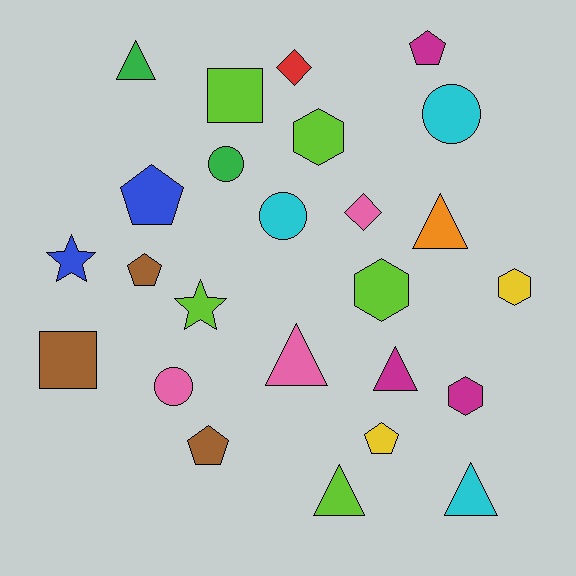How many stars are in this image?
There are 2 stars.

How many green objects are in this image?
There are 2 green objects.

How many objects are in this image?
There are 25 objects.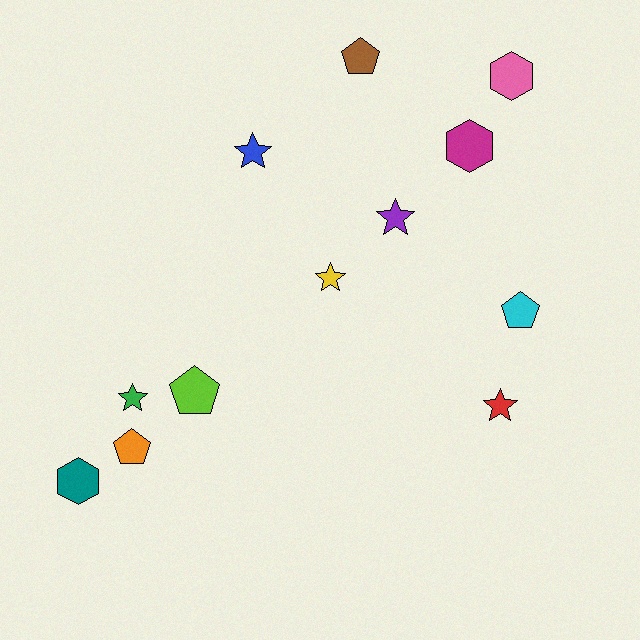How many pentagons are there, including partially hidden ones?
There are 4 pentagons.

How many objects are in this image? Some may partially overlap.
There are 12 objects.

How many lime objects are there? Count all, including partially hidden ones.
There is 1 lime object.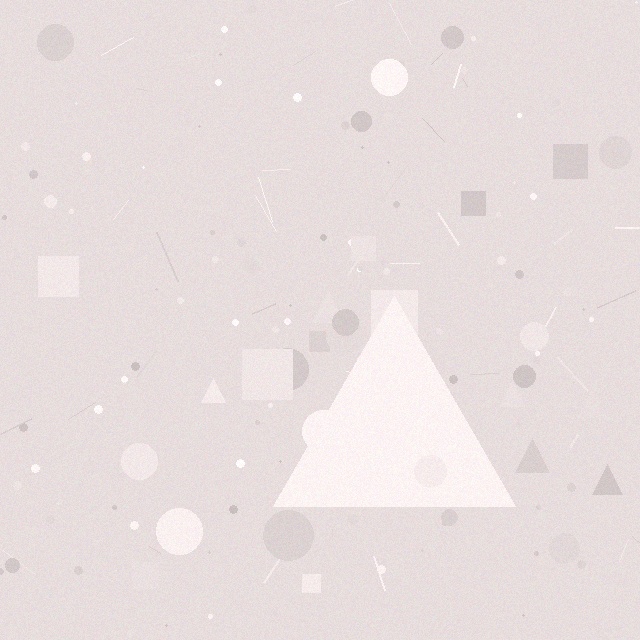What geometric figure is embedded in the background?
A triangle is embedded in the background.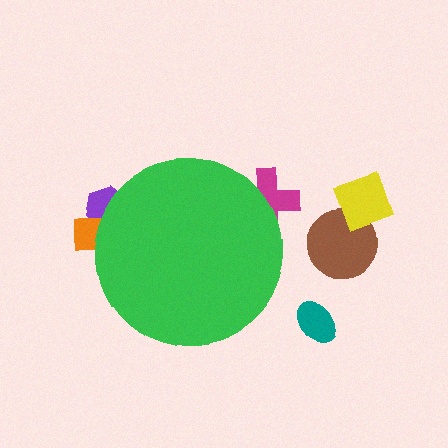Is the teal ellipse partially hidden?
No, the teal ellipse is fully visible.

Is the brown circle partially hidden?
No, the brown circle is fully visible.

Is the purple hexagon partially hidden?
Yes, the purple hexagon is partially hidden behind the green circle.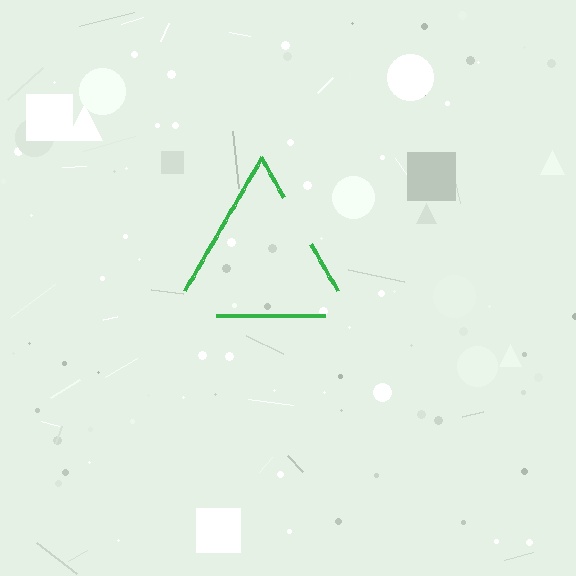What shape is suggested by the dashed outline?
The dashed outline suggests a triangle.